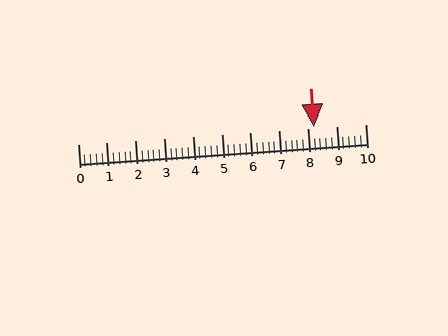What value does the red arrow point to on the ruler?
The red arrow points to approximately 8.2.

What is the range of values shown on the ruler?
The ruler shows values from 0 to 10.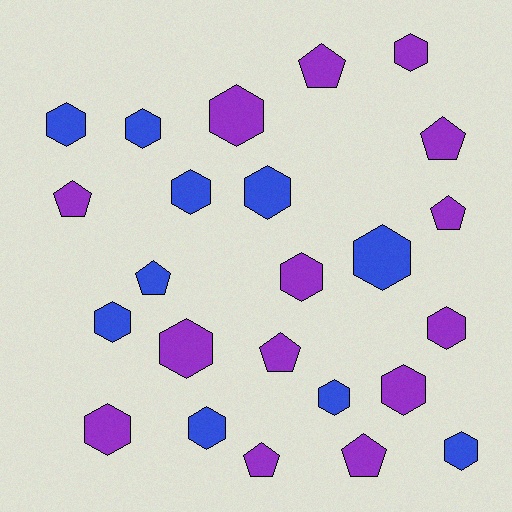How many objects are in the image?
There are 24 objects.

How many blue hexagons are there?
There are 9 blue hexagons.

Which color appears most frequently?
Purple, with 14 objects.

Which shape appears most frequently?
Hexagon, with 16 objects.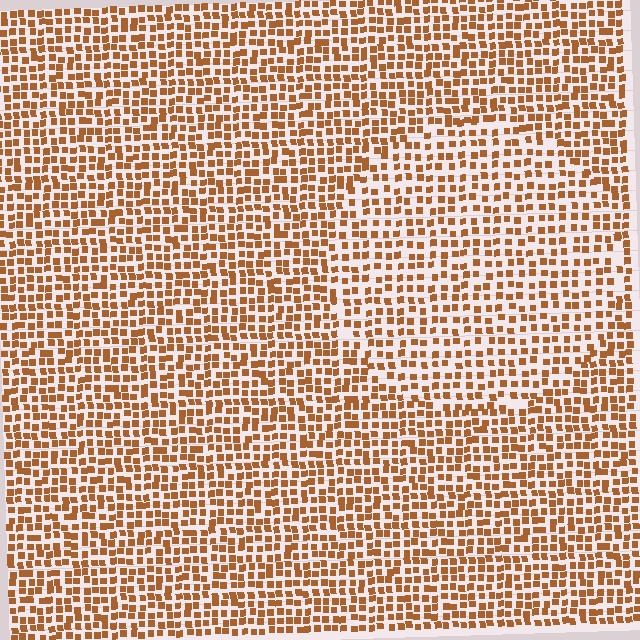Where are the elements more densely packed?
The elements are more densely packed outside the circle boundary.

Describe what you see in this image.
The image contains small brown elements arranged at two different densities. A circle-shaped region is visible where the elements are less densely packed than the surrounding area.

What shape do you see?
I see a circle.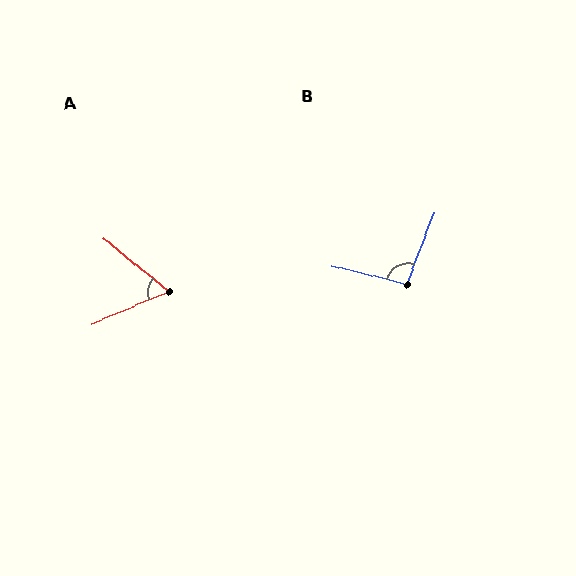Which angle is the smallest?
A, at approximately 62 degrees.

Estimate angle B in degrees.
Approximately 97 degrees.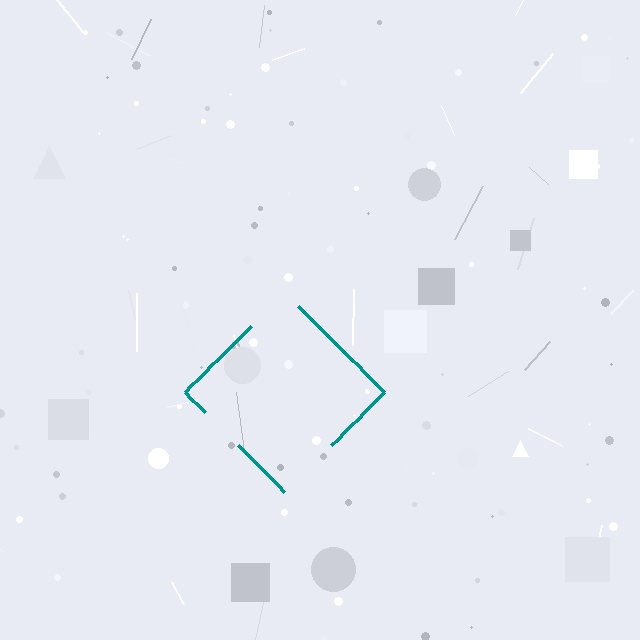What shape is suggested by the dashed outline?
The dashed outline suggests a diamond.